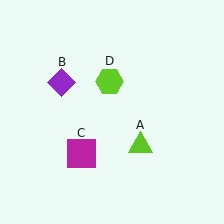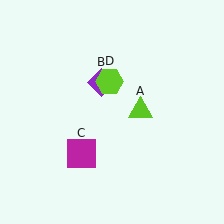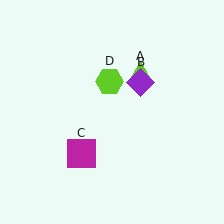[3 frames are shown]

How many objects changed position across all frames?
2 objects changed position: lime triangle (object A), purple diamond (object B).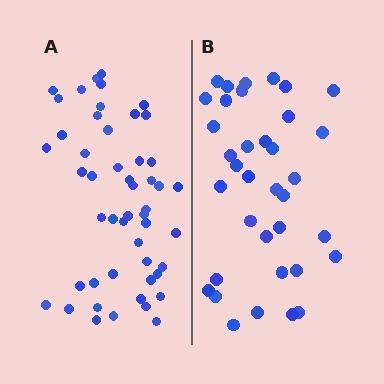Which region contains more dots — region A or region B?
Region A (the left region) has more dots.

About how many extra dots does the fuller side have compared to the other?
Region A has approximately 15 more dots than region B.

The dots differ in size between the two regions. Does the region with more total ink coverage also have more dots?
No. Region B has more total ink coverage because its dots are larger, but region A actually contains more individual dots. Total area can be misleading — the number of items is what matters here.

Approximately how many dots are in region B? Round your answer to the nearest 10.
About 40 dots. (The exact count is 36, which rounds to 40.)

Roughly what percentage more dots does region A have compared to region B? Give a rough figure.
About 40% more.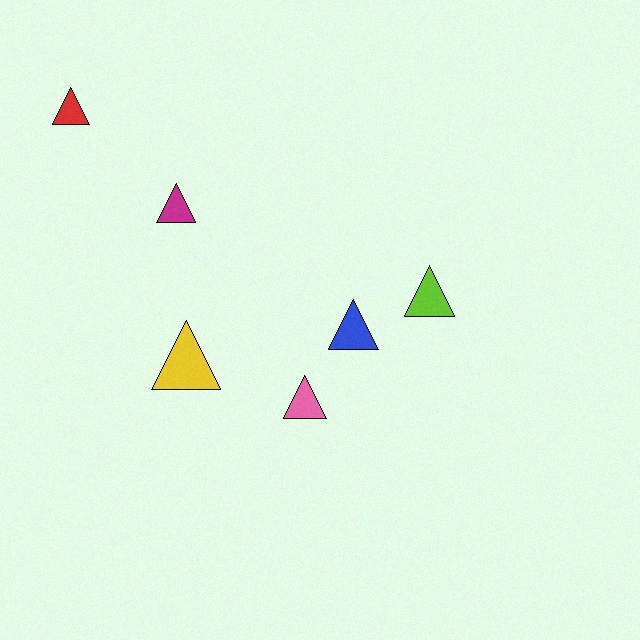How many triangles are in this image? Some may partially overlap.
There are 6 triangles.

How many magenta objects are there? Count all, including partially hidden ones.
There is 1 magenta object.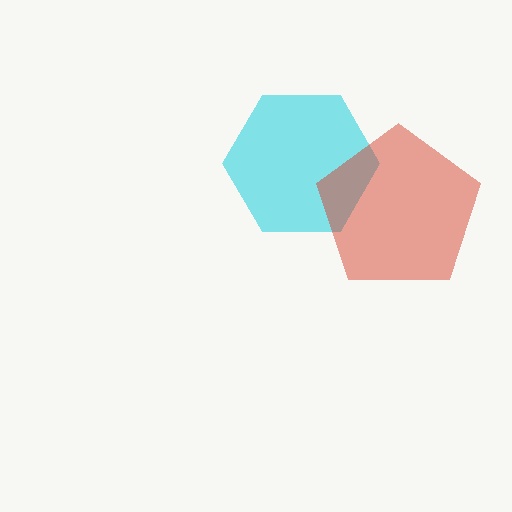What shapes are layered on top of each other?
The layered shapes are: a cyan hexagon, a red pentagon.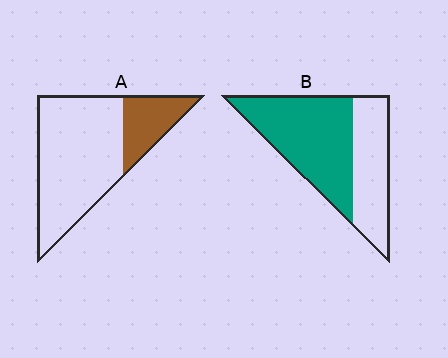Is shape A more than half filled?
No.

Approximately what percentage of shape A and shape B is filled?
A is approximately 25% and B is approximately 60%.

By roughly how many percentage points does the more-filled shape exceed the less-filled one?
By roughly 35 percentage points (B over A).